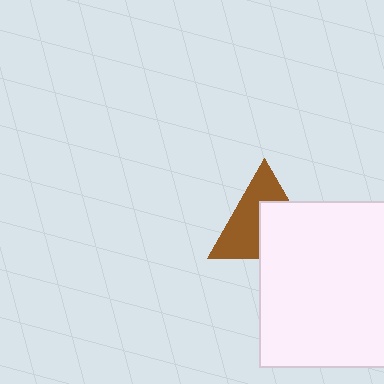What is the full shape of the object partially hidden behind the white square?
The partially hidden object is a brown triangle.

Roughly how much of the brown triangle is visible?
About half of it is visible (roughly 54%).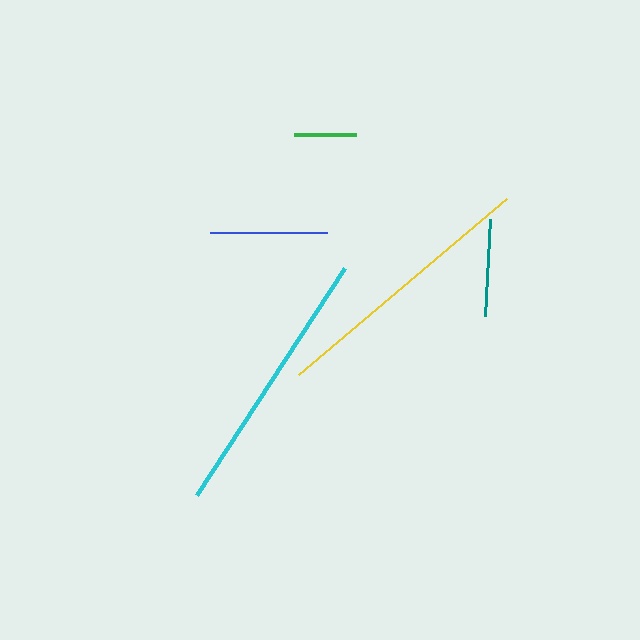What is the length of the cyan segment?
The cyan segment is approximately 271 pixels long.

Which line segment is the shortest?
The green line is the shortest at approximately 62 pixels.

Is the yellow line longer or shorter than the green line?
The yellow line is longer than the green line.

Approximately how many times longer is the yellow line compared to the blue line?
The yellow line is approximately 2.3 times the length of the blue line.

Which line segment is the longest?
The yellow line is the longest at approximately 273 pixels.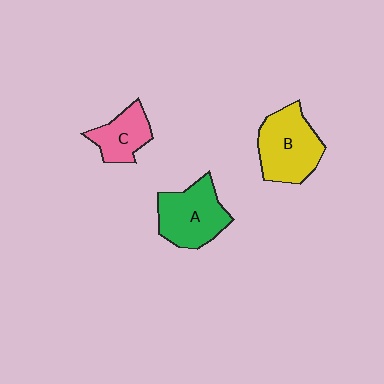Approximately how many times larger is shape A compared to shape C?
Approximately 1.5 times.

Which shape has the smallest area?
Shape C (pink).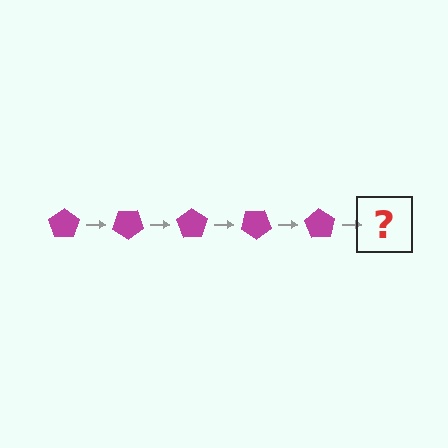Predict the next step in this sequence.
The next step is a magenta pentagon rotated 175 degrees.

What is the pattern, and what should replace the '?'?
The pattern is that the pentagon rotates 35 degrees each step. The '?' should be a magenta pentagon rotated 175 degrees.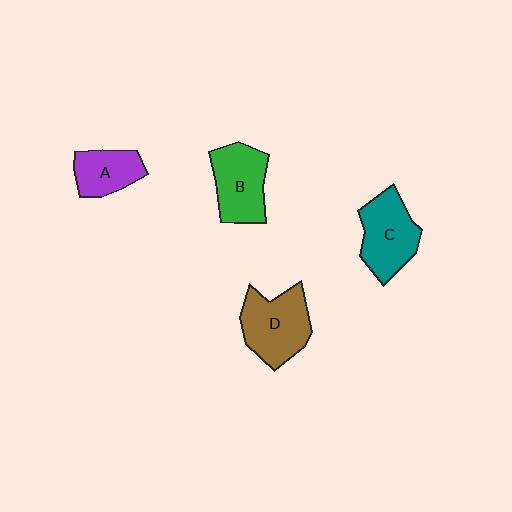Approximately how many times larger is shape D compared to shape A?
Approximately 1.5 times.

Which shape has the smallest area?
Shape A (purple).